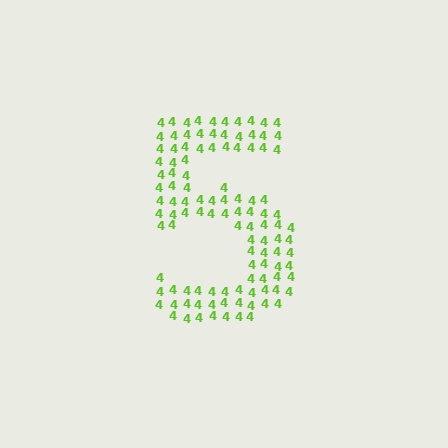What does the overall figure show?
The overall figure shows the digit 5.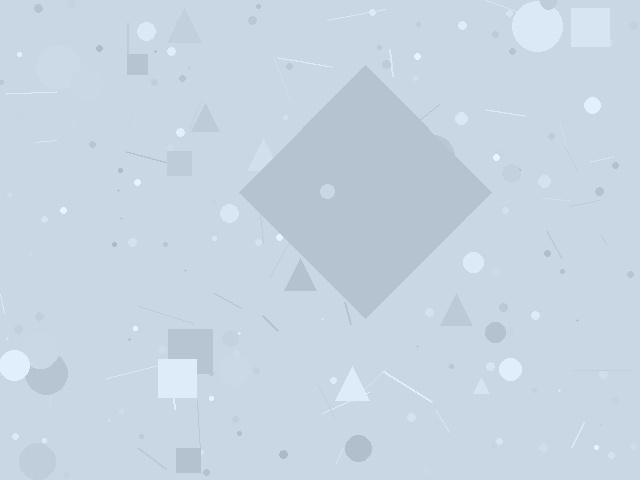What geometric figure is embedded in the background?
A diamond is embedded in the background.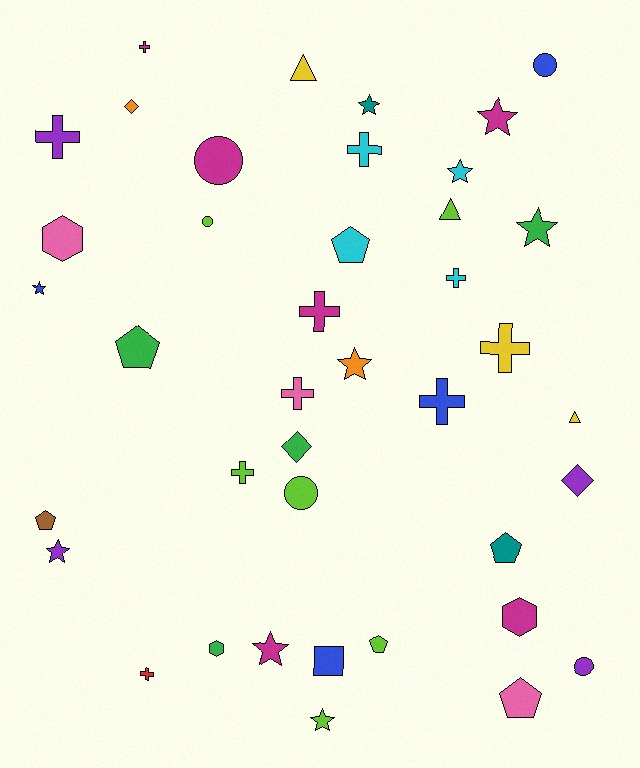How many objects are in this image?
There are 40 objects.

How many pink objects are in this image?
There are 3 pink objects.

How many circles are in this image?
There are 5 circles.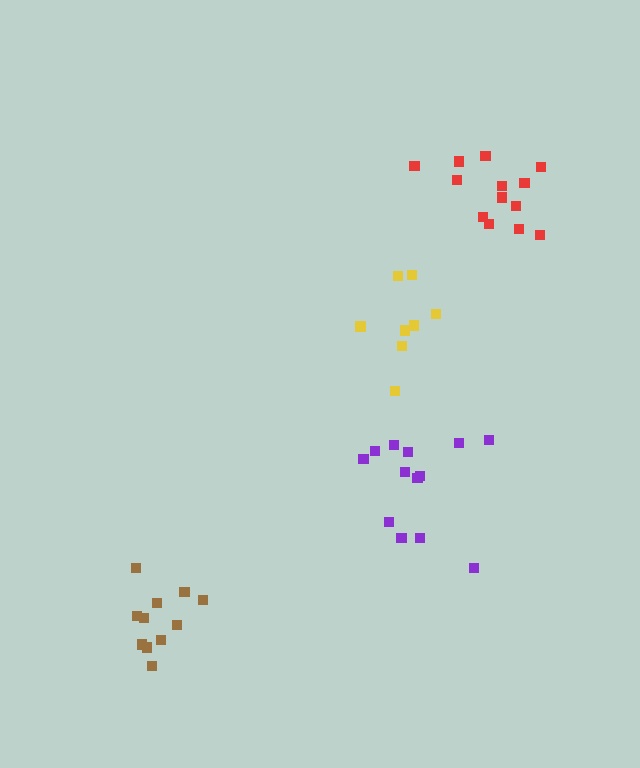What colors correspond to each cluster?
The clusters are colored: purple, red, yellow, brown.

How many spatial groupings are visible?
There are 4 spatial groupings.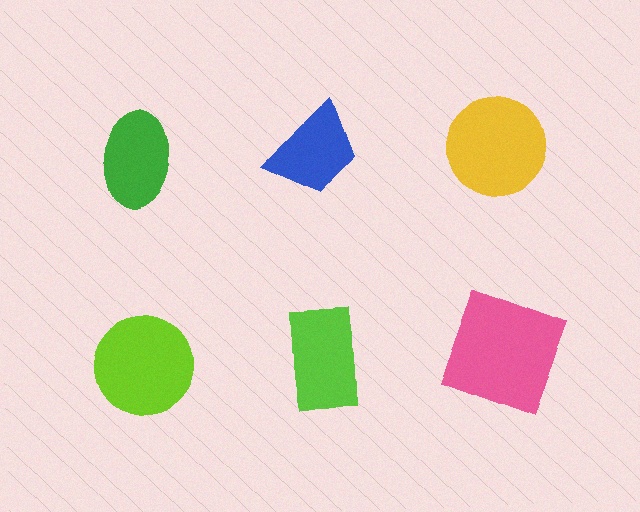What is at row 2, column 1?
A lime circle.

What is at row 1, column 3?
A yellow circle.